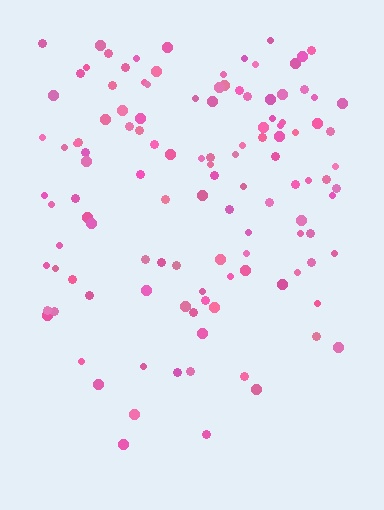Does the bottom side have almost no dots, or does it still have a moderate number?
Still a moderate number, just noticeably fewer than the top.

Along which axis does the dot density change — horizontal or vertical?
Vertical.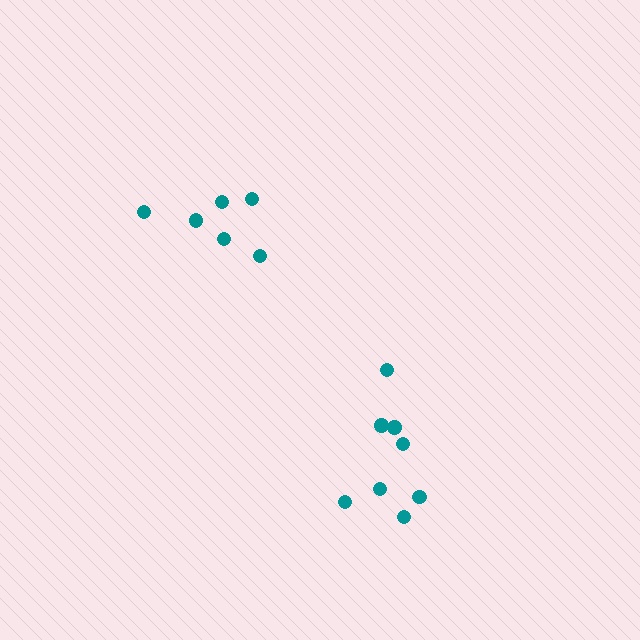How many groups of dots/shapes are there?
There are 2 groups.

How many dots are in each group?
Group 1: 8 dots, Group 2: 6 dots (14 total).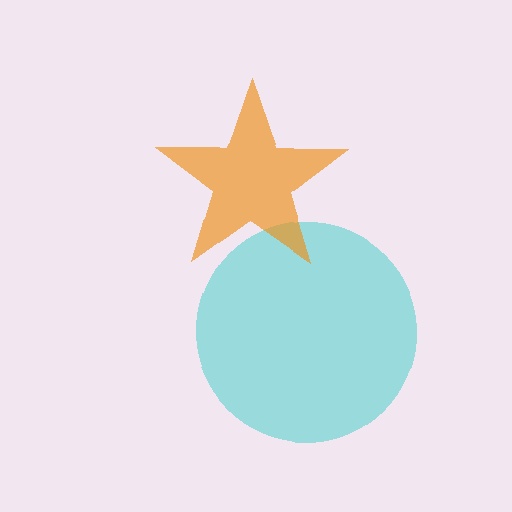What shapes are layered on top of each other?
The layered shapes are: a cyan circle, an orange star.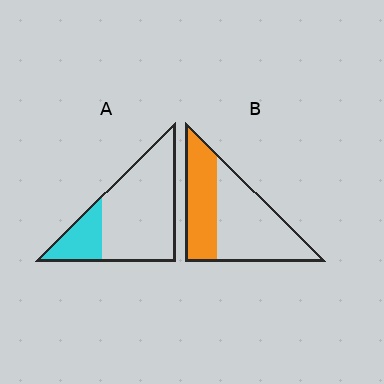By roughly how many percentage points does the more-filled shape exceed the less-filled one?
By roughly 15 percentage points (B over A).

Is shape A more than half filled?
No.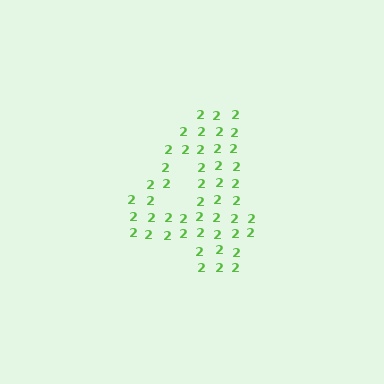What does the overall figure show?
The overall figure shows the digit 4.